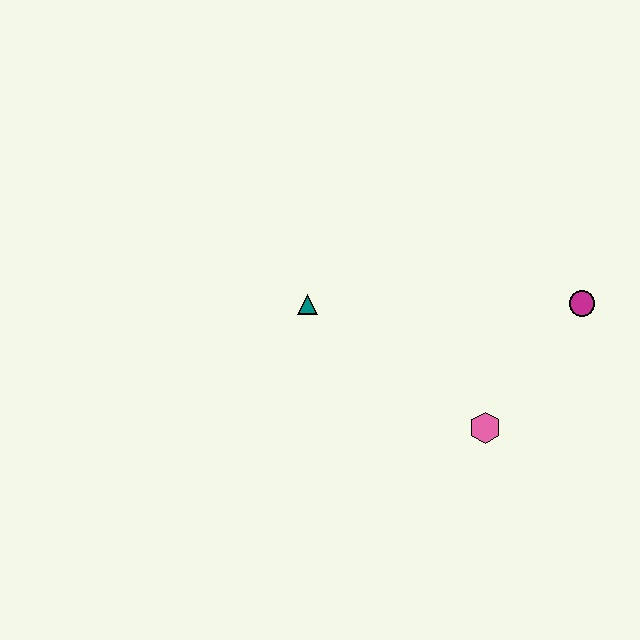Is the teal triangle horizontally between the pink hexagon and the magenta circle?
No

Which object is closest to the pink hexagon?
The magenta circle is closest to the pink hexagon.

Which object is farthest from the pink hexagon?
The teal triangle is farthest from the pink hexagon.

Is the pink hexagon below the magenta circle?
Yes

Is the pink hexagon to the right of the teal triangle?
Yes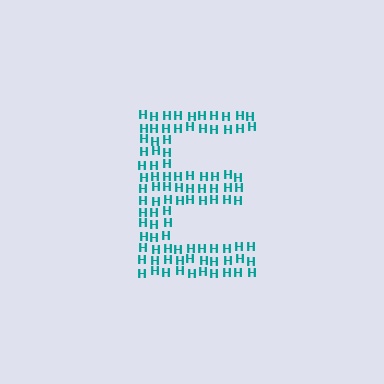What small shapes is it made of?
It is made of small letter H's.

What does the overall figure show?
The overall figure shows the letter E.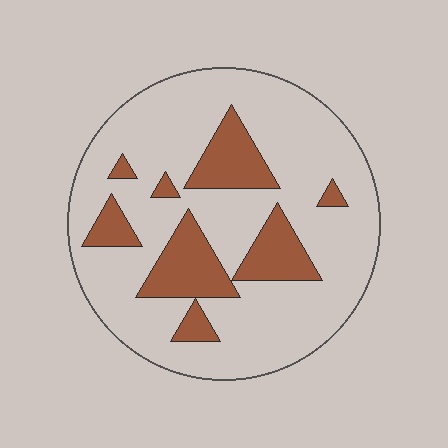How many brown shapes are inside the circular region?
8.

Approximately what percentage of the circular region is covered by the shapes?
Approximately 20%.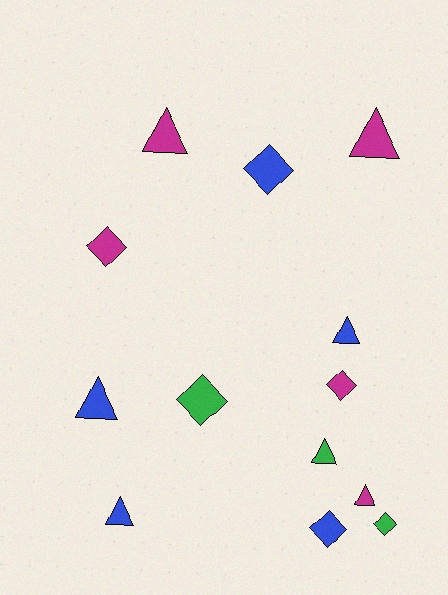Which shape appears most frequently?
Triangle, with 7 objects.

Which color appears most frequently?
Magenta, with 5 objects.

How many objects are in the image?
There are 13 objects.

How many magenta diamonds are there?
There are 2 magenta diamonds.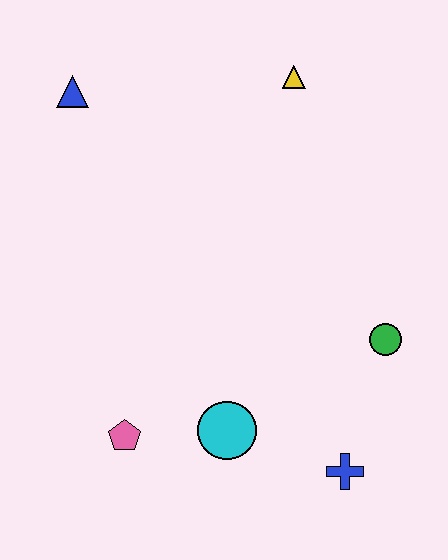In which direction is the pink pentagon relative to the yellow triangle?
The pink pentagon is below the yellow triangle.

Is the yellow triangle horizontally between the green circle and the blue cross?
No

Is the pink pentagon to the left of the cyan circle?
Yes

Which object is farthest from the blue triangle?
The blue cross is farthest from the blue triangle.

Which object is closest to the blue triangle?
The yellow triangle is closest to the blue triangle.